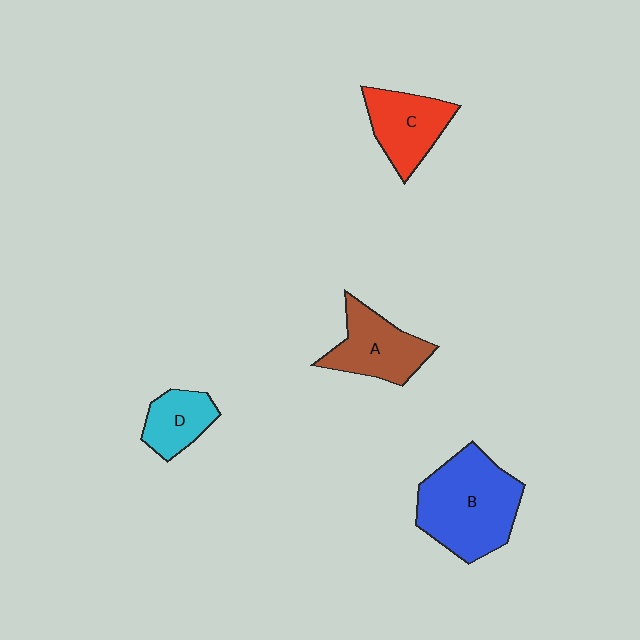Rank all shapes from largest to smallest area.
From largest to smallest: B (blue), A (brown), C (red), D (cyan).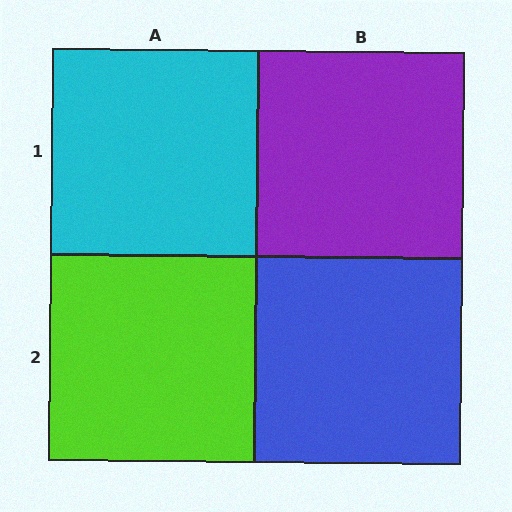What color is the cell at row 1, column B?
Purple.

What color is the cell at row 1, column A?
Cyan.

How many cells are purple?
1 cell is purple.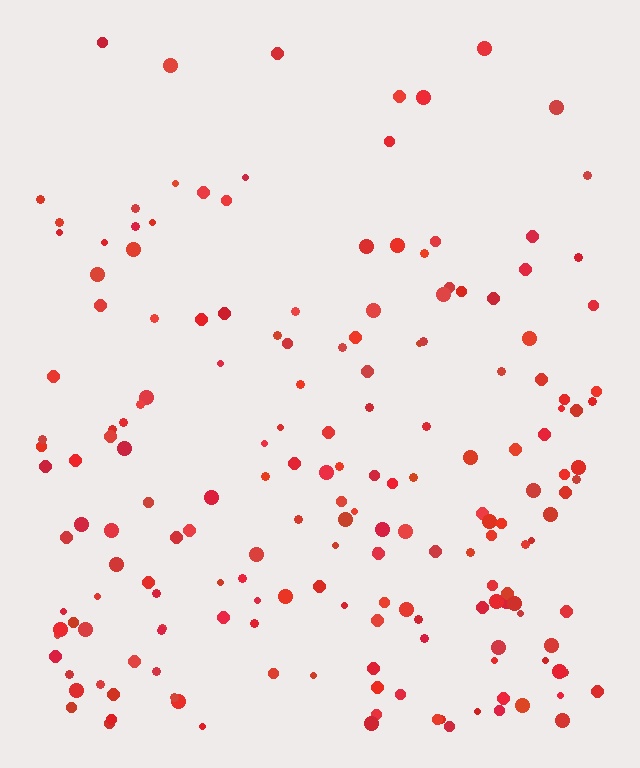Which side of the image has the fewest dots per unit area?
The top.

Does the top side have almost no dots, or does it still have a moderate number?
Still a moderate number, just noticeably fewer than the bottom.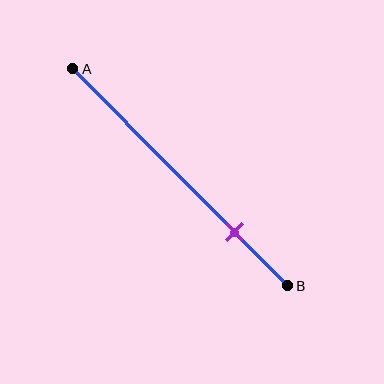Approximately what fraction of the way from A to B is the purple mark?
The purple mark is approximately 75% of the way from A to B.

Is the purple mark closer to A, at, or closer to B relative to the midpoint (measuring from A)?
The purple mark is closer to point B than the midpoint of segment AB.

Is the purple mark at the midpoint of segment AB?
No, the mark is at about 75% from A, not at the 50% midpoint.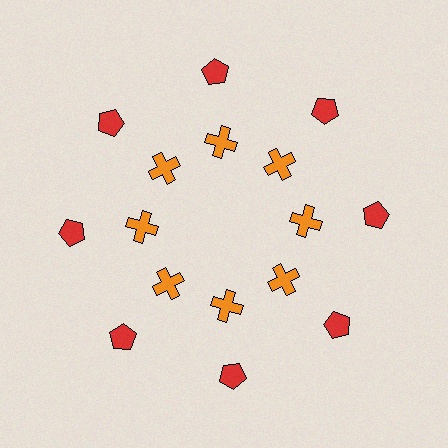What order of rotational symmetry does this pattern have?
This pattern has 8-fold rotational symmetry.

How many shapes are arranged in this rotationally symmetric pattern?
There are 16 shapes, arranged in 8 groups of 2.